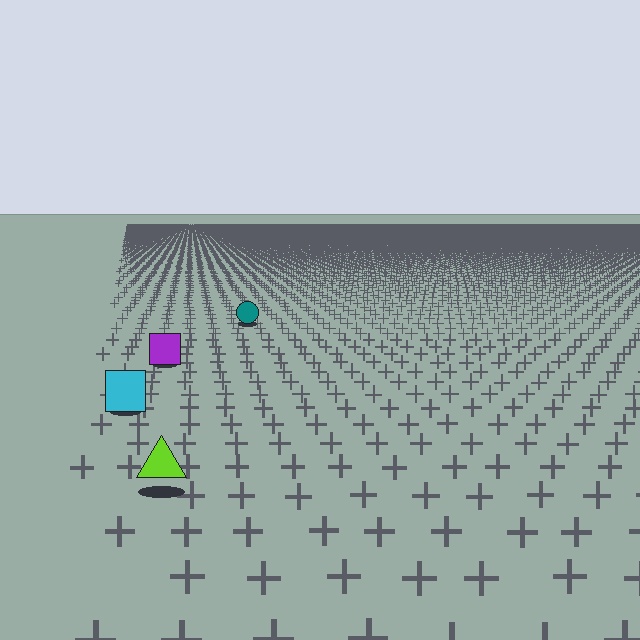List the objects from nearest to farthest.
From nearest to farthest: the lime triangle, the cyan square, the purple square, the teal circle.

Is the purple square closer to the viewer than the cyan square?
No. The cyan square is closer — you can tell from the texture gradient: the ground texture is coarser near it.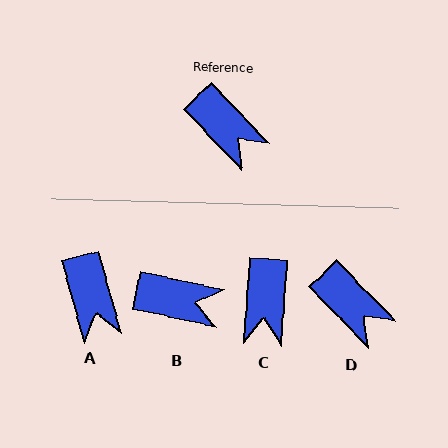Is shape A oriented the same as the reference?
No, it is off by about 29 degrees.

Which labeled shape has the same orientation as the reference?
D.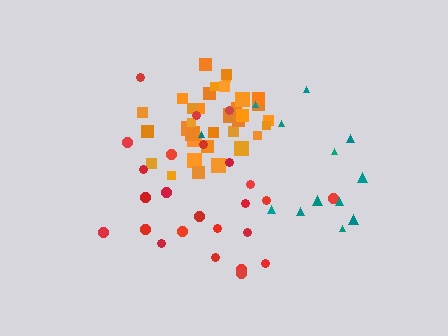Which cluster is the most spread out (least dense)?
Red.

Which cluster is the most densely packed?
Orange.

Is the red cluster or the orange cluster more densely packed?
Orange.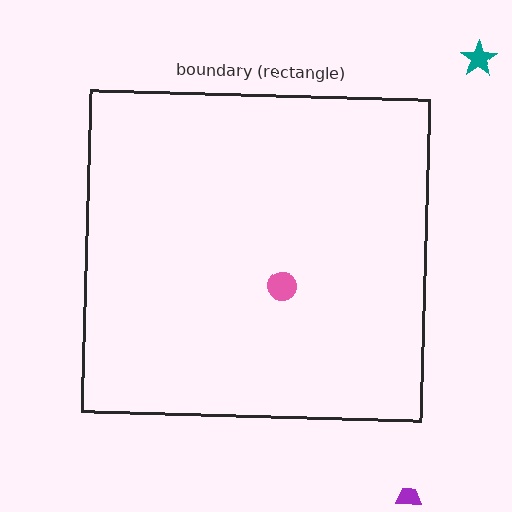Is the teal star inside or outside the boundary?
Outside.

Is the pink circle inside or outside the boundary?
Inside.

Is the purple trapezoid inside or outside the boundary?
Outside.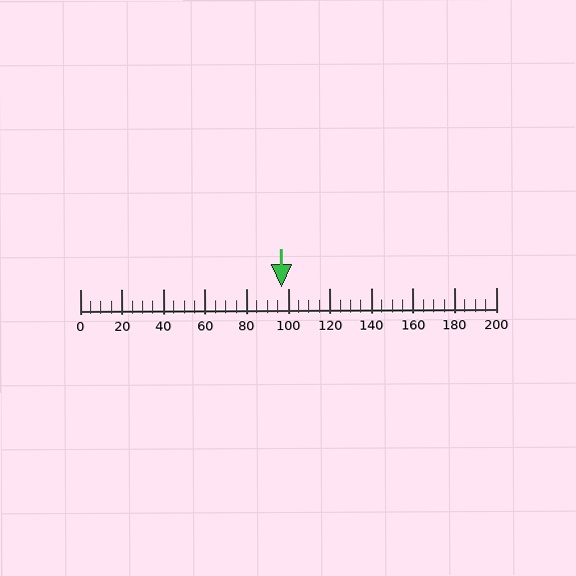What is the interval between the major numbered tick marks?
The major tick marks are spaced 20 units apart.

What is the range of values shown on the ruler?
The ruler shows values from 0 to 200.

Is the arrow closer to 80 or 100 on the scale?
The arrow is closer to 100.